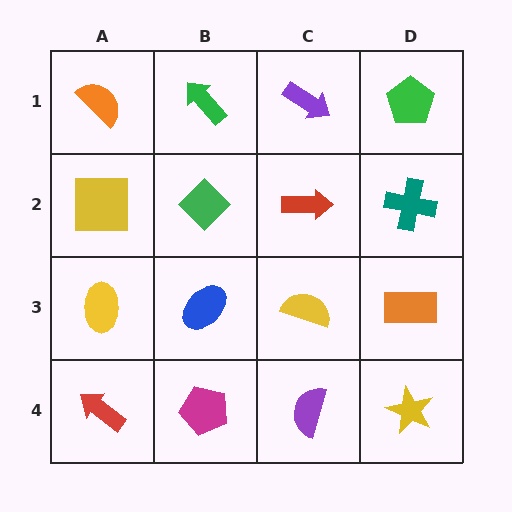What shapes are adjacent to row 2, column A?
An orange semicircle (row 1, column A), a yellow ellipse (row 3, column A), a green diamond (row 2, column B).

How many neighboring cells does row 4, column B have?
3.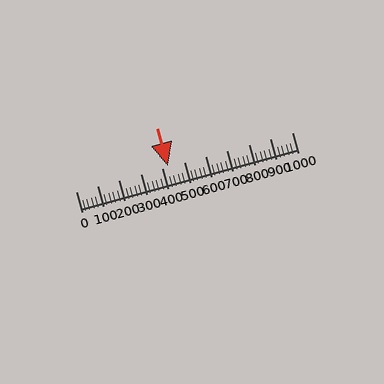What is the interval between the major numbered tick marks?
The major tick marks are spaced 100 units apart.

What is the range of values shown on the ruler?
The ruler shows values from 0 to 1000.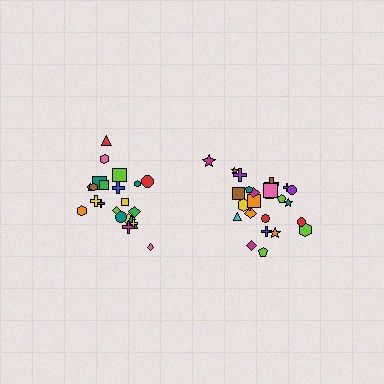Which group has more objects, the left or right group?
The right group.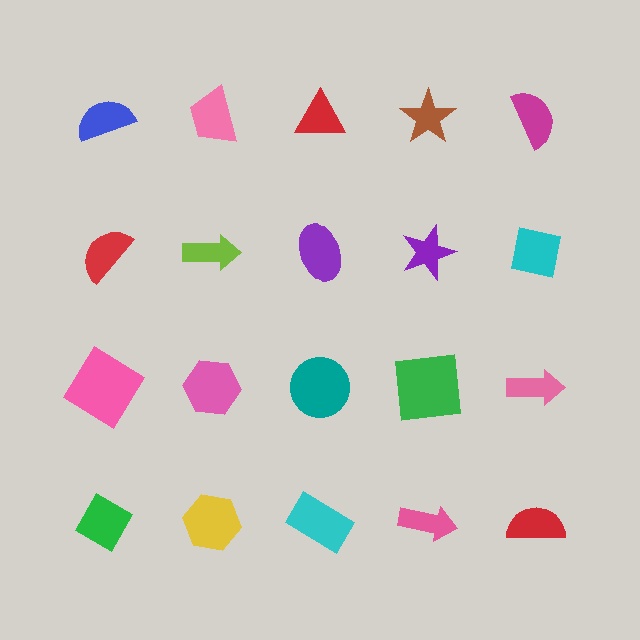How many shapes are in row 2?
5 shapes.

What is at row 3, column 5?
A pink arrow.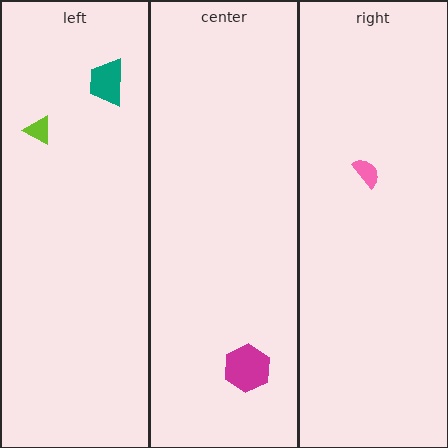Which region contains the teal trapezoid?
The left region.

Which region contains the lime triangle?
The left region.